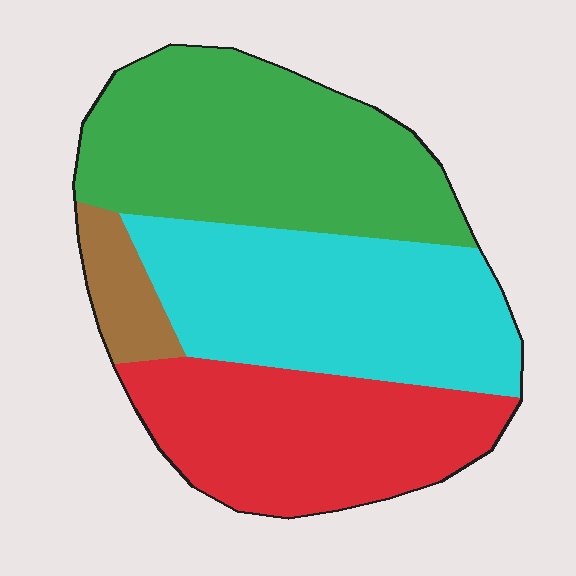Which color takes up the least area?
Brown, at roughly 5%.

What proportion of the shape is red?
Red covers 28% of the shape.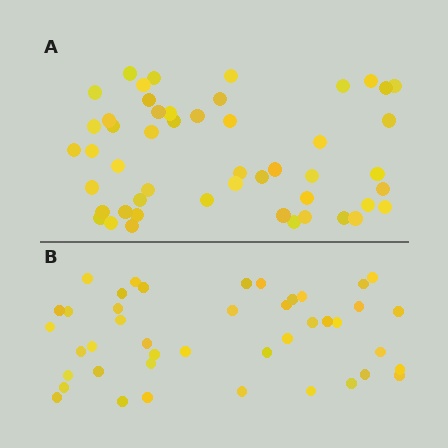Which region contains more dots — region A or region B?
Region A (the top region) has more dots.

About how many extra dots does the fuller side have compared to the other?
Region A has roughly 8 or so more dots than region B.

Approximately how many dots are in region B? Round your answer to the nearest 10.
About 40 dots. (The exact count is 43, which rounds to 40.)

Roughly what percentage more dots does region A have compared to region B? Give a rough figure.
About 15% more.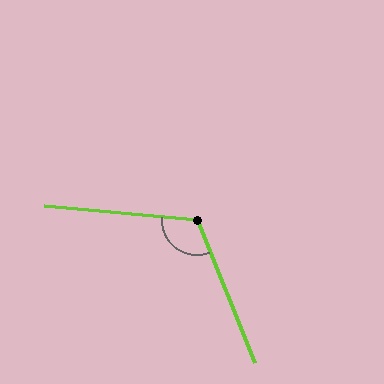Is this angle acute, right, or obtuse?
It is obtuse.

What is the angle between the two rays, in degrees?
Approximately 117 degrees.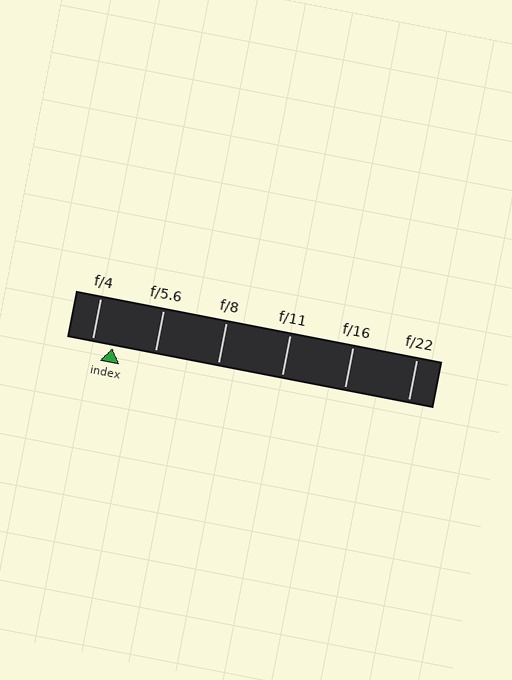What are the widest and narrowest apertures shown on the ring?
The widest aperture shown is f/4 and the narrowest is f/22.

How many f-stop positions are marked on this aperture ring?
There are 6 f-stop positions marked.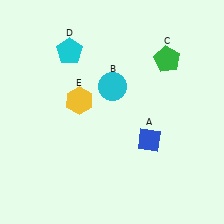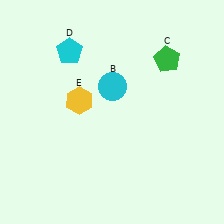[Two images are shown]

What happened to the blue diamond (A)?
The blue diamond (A) was removed in Image 2. It was in the bottom-right area of Image 1.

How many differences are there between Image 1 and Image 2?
There is 1 difference between the two images.